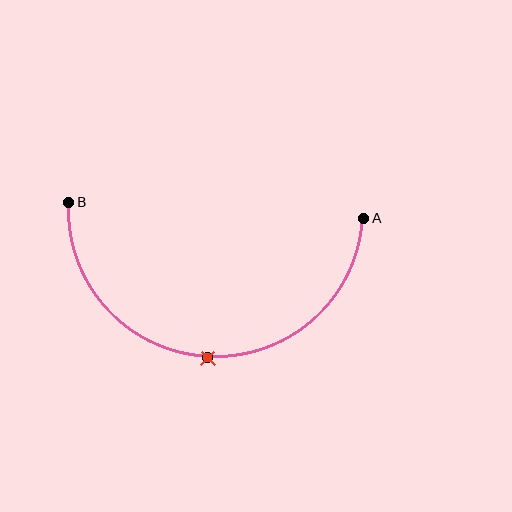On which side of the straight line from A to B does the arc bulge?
The arc bulges below the straight line connecting A and B.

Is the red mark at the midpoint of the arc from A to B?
Yes. The red mark lies on the arc at equal arc-length from both A and B — it is the arc midpoint.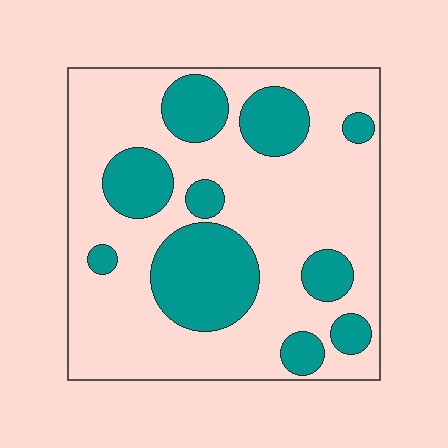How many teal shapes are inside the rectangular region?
10.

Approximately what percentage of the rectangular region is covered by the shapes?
Approximately 30%.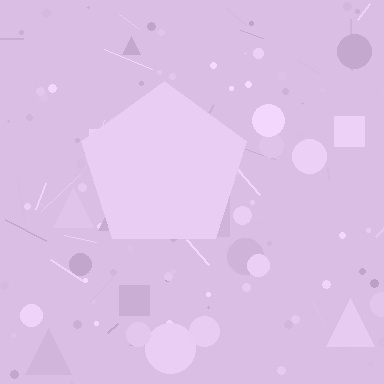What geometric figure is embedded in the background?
A pentagon is embedded in the background.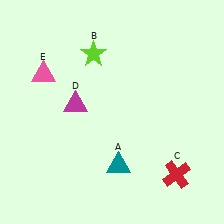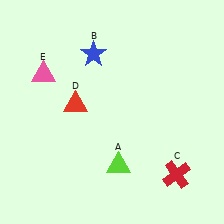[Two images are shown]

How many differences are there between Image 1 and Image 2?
There are 3 differences between the two images.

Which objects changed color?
A changed from teal to lime. B changed from lime to blue. D changed from magenta to red.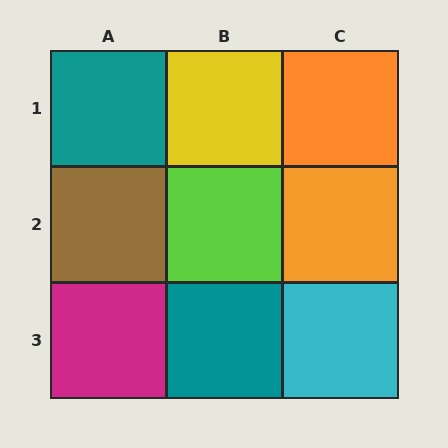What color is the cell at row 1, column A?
Teal.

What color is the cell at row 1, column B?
Yellow.